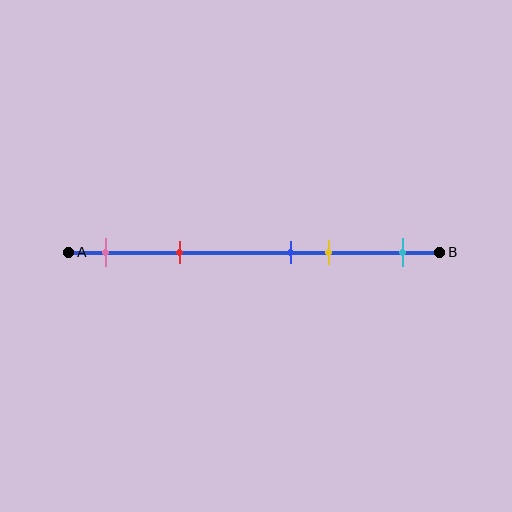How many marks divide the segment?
There are 5 marks dividing the segment.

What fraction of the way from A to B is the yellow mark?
The yellow mark is approximately 70% (0.7) of the way from A to B.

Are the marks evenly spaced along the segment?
No, the marks are not evenly spaced.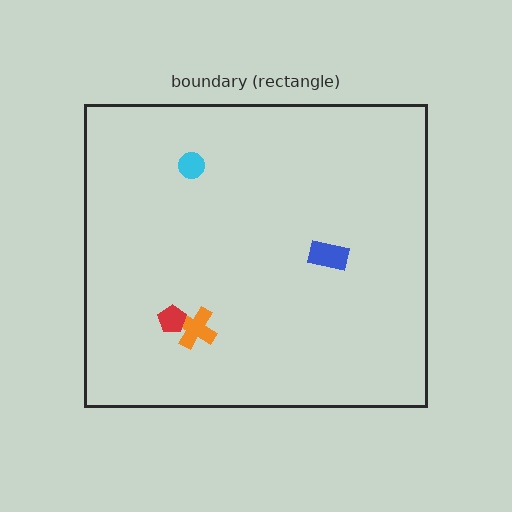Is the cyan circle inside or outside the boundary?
Inside.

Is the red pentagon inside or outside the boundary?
Inside.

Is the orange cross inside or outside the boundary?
Inside.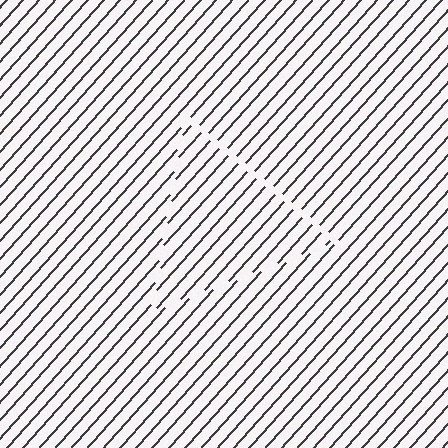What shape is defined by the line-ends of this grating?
An illusory triangle. The interior of the shape contains the same grating, shifted by half a period — the contour is defined by the phase discontinuity where line-ends from the inner and outer gratings abut.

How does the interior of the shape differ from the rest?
The interior of the shape contains the same grating, shifted by half a period — the contour is defined by the phase discontinuity where line-ends from the inner and outer gratings abut.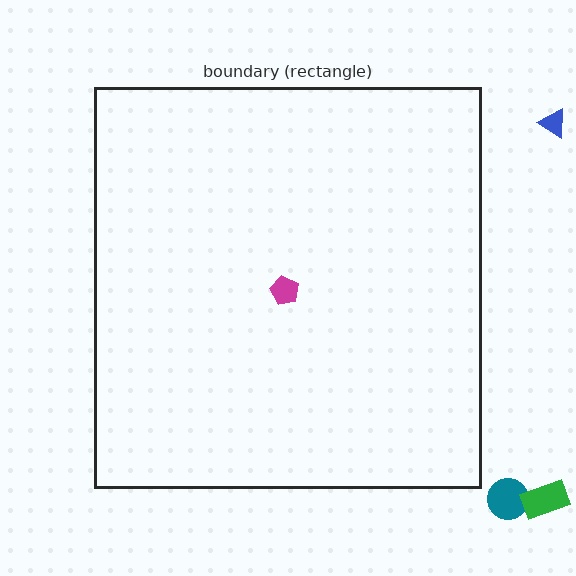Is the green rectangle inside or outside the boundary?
Outside.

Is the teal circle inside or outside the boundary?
Outside.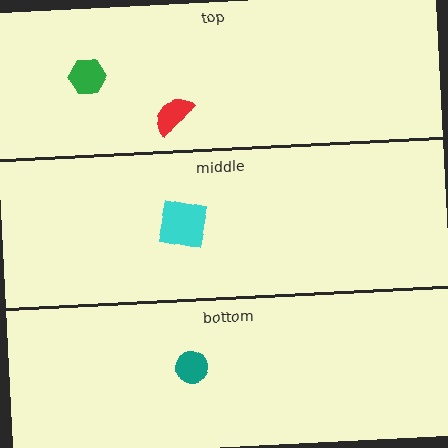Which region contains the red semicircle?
The top region.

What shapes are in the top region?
The green hexagon, the red semicircle.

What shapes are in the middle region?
The cyan square.